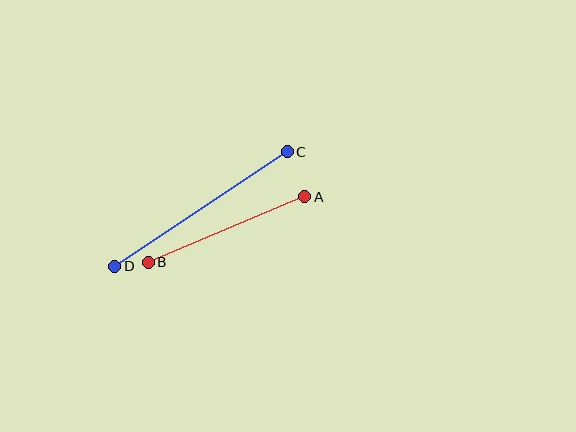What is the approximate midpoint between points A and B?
The midpoint is at approximately (226, 229) pixels.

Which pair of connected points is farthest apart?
Points C and D are farthest apart.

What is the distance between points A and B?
The distance is approximately 170 pixels.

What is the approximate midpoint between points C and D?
The midpoint is at approximately (201, 209) pixels.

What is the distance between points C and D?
The distance is approximately 207 pixels.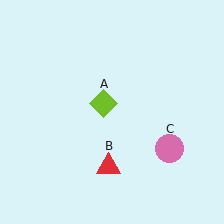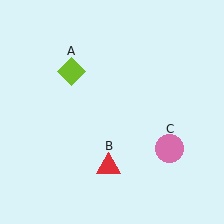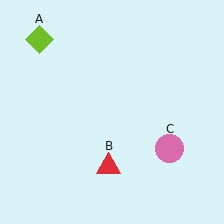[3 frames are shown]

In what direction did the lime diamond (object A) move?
The lime diamond (object A) moved up and to the left.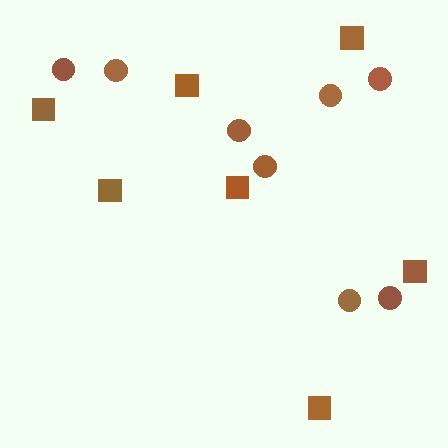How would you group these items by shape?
There are 2 groups: one group of squares (7) and one group of circles (8).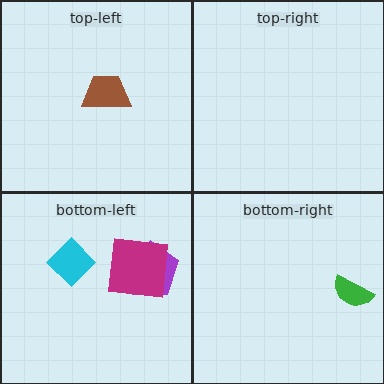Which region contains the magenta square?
The bottom-left region.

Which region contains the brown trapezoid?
The top-left region.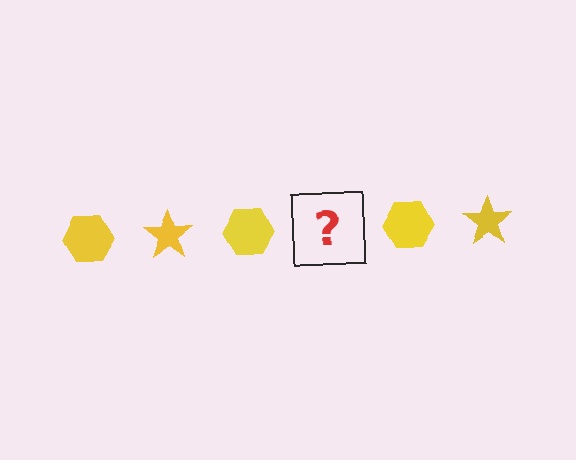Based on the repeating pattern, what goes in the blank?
The blank should be a yellow star.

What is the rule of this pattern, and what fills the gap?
The rule is that the pattern cycles through hexagon, star shapes in yellow. The gap should be filled with a yellow star.